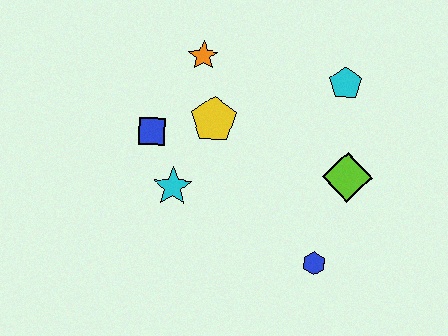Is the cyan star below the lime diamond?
Yes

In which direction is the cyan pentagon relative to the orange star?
The cyan pentagon is to the right of the orange star.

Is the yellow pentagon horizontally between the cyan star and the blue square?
No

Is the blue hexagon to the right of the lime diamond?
No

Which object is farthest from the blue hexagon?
The orange star is farthest from the blue hexagon.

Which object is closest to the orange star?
The yellow pentagon is closest to the orange star.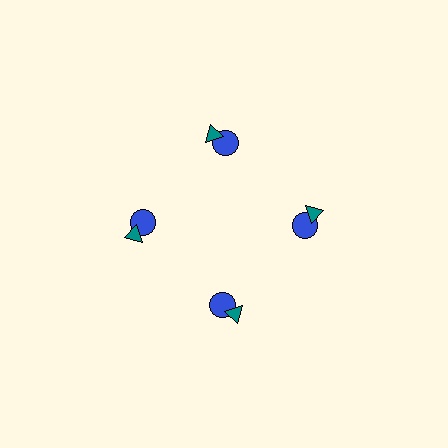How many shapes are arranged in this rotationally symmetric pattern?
There are 8 shapes, arranged in 4 groups of 2.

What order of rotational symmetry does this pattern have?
This pattern has 4-fold rotational symmetry.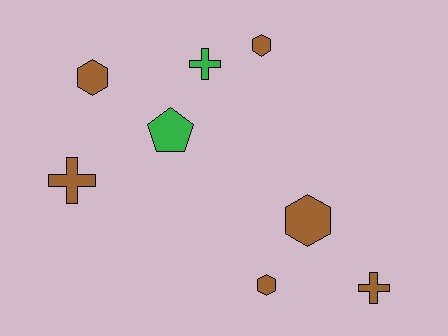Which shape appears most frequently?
Hexagon, with 4 objects.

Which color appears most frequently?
Brown, with 6 objects.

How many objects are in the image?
There are 8 objects.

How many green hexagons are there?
There are no green hexagons.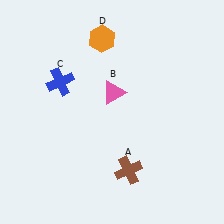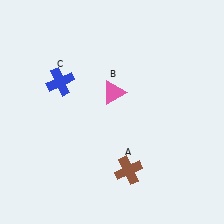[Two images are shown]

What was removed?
The orange hexagon (D) was removed in Image 2.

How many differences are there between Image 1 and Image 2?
There is 1 difference between the two images.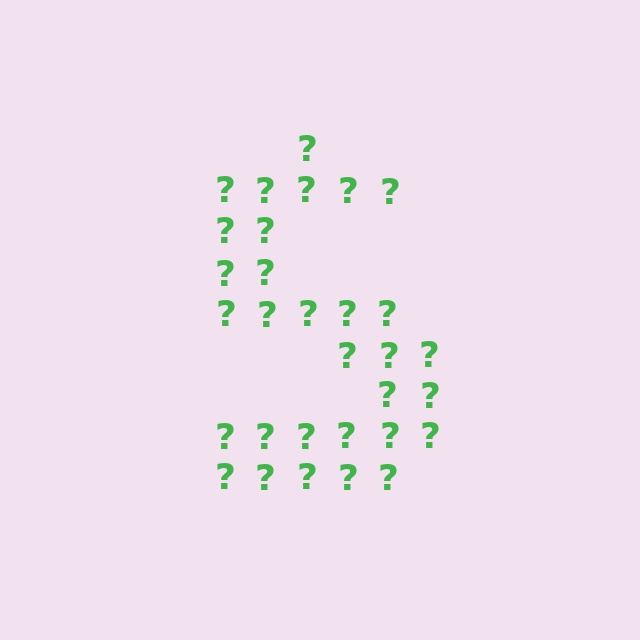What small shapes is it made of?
It is made of small question marks.